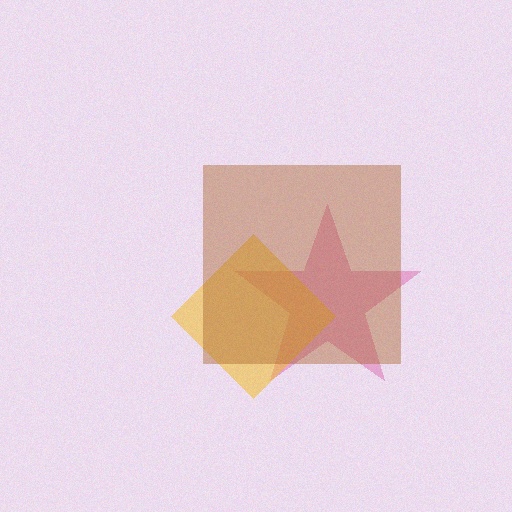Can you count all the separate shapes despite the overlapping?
Yes, there are 3 separate shapes.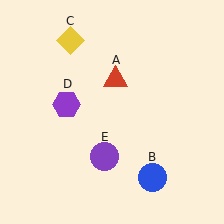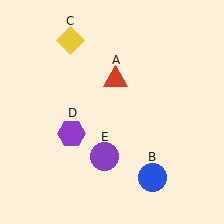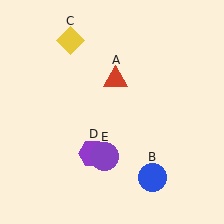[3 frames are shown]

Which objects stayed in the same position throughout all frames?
Red triangle (object A) and blue circle (object B) and yellow diamond (object C) and purple circle (object E) remained stationary.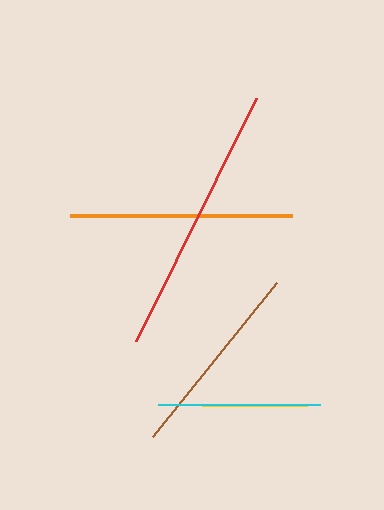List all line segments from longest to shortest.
From longest to shortest: red, orange, brown, cyan, yellow.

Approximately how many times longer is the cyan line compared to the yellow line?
The cyan line is approximately 1.5 times the length of the yellow line.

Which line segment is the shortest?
The yellow line is the shortest at approximately 105 pixels.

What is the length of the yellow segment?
The yellow segment is approximately 105 pixels long.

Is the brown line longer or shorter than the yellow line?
The brown line is longer than the yellow line.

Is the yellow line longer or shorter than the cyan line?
The cyan line is longer than the yellow line.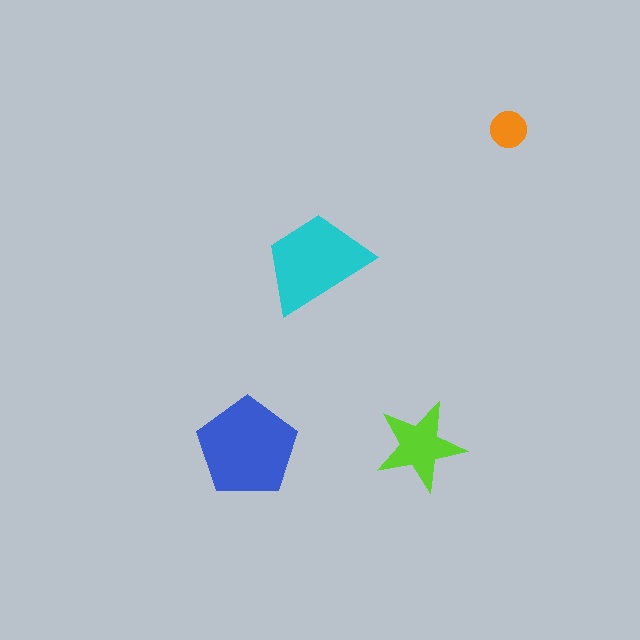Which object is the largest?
The blue pentagon.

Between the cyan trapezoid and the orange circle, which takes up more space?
The cyan trapezoid.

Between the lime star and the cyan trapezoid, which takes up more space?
The cyan trapezoid.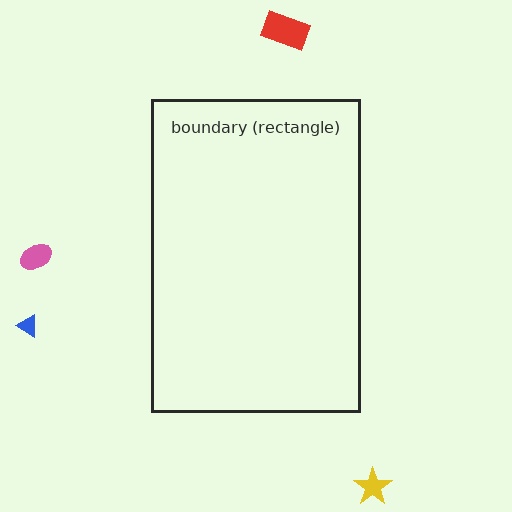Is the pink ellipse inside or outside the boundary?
Outside.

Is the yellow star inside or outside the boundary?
Outside.